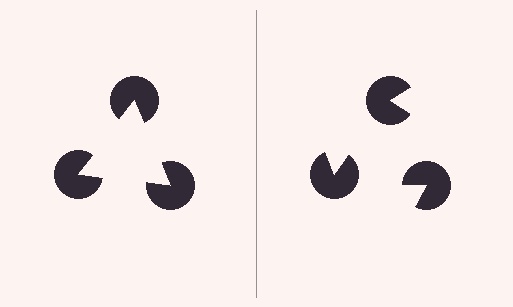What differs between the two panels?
The pac-man discs are positioned identically on both sides; only the wedge orientations differ. On the left they align to a triangle; on the right they are misaligned.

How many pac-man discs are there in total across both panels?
6 — 3 on each side.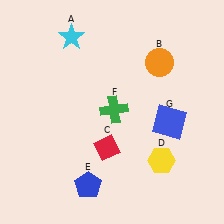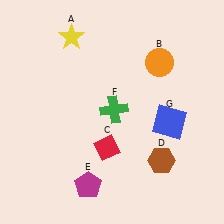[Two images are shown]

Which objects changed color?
A changed from cyan to yellow. D changed from yellow to brown. E changed from blue to magenta.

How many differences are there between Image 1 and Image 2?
There are 3 differences between the two images.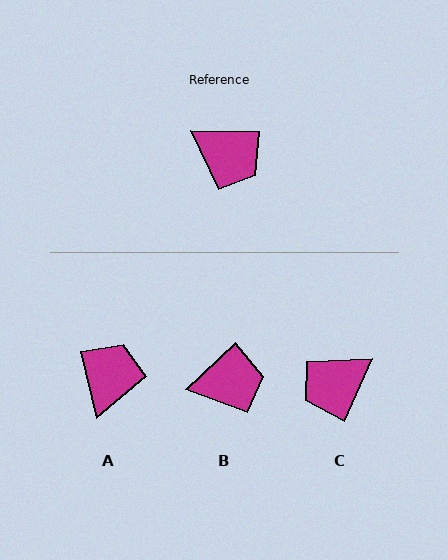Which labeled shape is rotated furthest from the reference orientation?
C, about 112 degrees away.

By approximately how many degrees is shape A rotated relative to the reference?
Approximately 105 degrees counter-clockwise.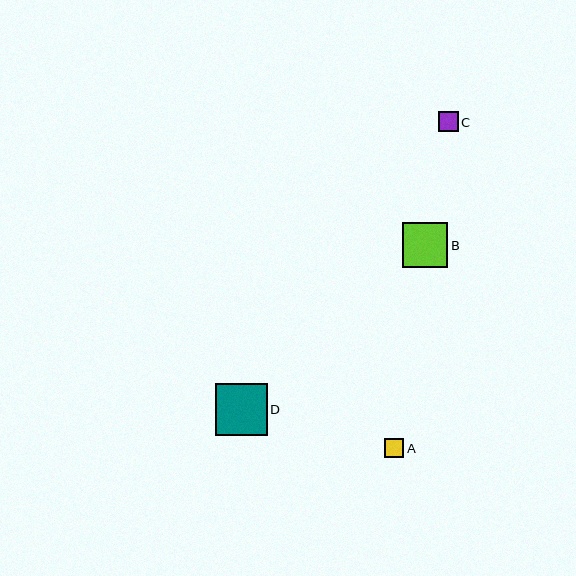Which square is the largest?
Square D is the largest with a size of approximately 52 pixels.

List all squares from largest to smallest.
From largest to smallest: D, B, C, A.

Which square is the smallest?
Square A is the smallest with a size of approximately 19 pixels.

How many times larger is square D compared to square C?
Square D is approximately 2.6 times the size of square C.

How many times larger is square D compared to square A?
Square D is approximately 2.7 times the size of square A.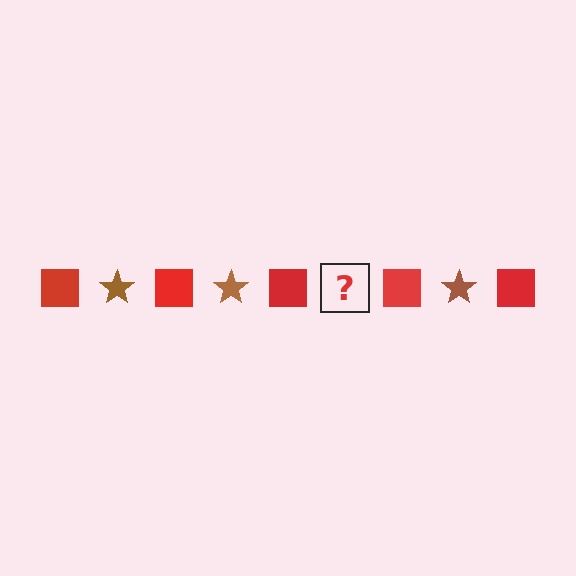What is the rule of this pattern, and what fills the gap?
The rule is that the pattern alternates between red square and brown star. The gap should be filled with a brown star.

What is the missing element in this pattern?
The missing element is a brown star.